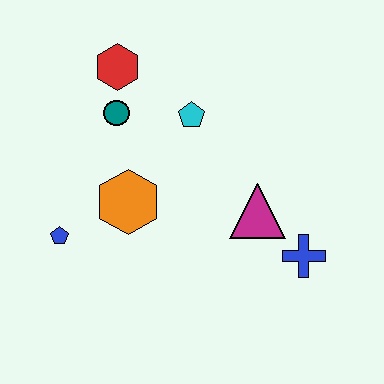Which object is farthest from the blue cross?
The red hexagon is farthest from the blue cross.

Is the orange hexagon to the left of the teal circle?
No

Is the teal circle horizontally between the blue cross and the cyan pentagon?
No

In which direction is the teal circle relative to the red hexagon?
The teal circle is below the red hexagon.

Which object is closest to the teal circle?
The red hexagon is closest to the teal circle.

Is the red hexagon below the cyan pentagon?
No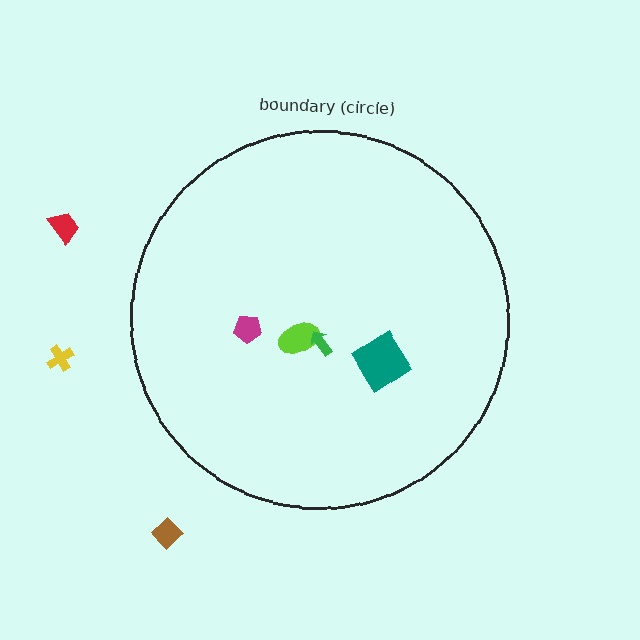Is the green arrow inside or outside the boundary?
Inside.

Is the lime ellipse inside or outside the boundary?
Inside.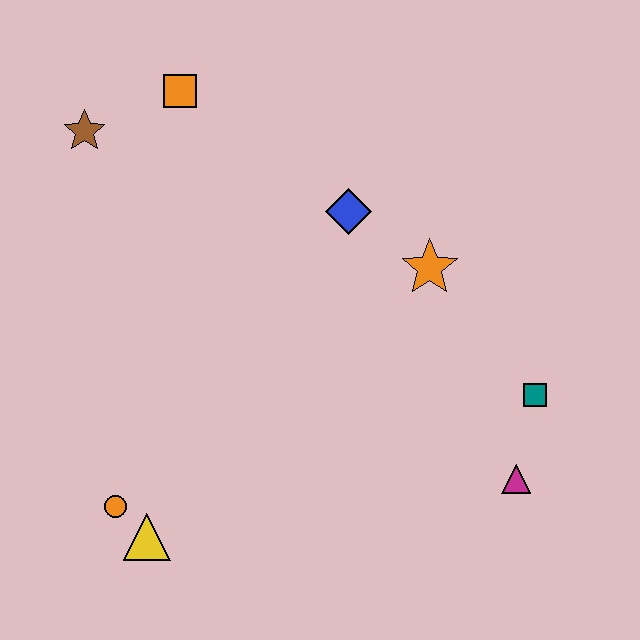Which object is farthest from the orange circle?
The teal square is farthest from the orange circle.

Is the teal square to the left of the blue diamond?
No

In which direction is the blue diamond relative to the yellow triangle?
The blue diamond is above the yellow triangle.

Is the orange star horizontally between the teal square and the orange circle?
Yes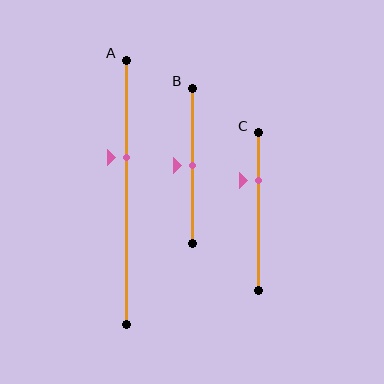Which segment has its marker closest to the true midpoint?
Segment B has its marker closest to the true midpoint.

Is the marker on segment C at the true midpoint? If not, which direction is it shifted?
No, the marker on segment C is shifted upward by about 20% of the segment length.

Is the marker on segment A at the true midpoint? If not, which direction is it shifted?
No, the marker on segment A is shifted upward by about 13% of the segment length.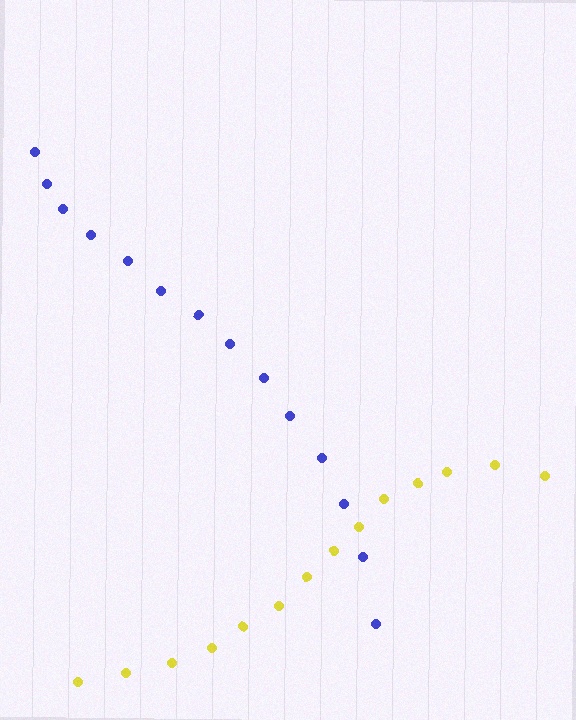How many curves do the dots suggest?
There are 2 distinct paths.